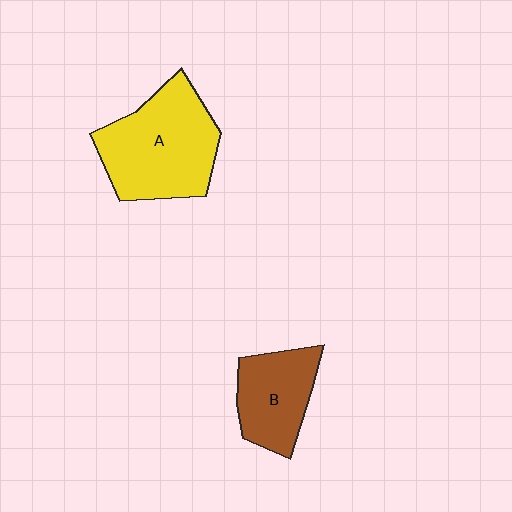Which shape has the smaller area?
Shape B (brown).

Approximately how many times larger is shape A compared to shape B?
Approximately 1.6 times.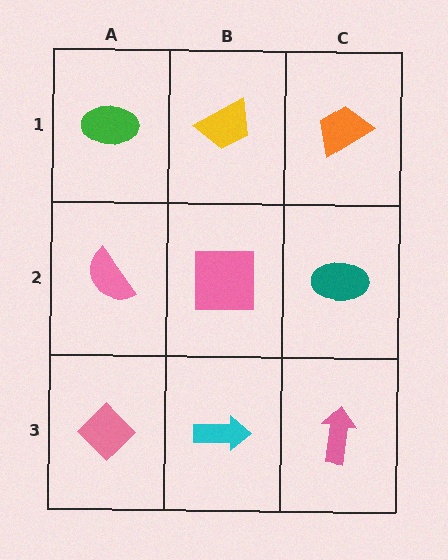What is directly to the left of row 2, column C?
A pink square.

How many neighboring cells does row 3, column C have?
2.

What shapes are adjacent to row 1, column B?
A pink square (row 2, column B), a green ellipse (row 1, column A), an orange trapezoid (row 1, column C).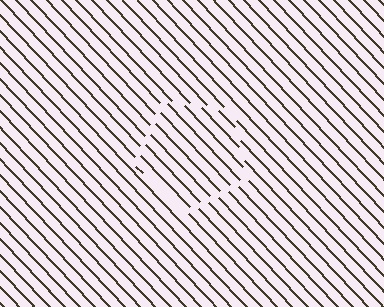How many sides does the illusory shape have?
5 sides — the line-ends trace a pentagon.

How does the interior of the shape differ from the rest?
The interior of the shape contains the same grating, shifted by half a period — the contour is defined by the phase discontinuity where line-ends from the inner and outer gratings abut.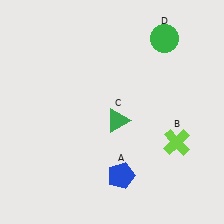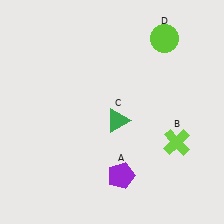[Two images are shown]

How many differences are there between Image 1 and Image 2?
There are 2 differences between the two images.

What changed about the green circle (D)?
In Image 1, D is green. In Image 2, it changed to lime.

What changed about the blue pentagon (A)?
In Image 1, A is blue. In Image 2, it changed to purple.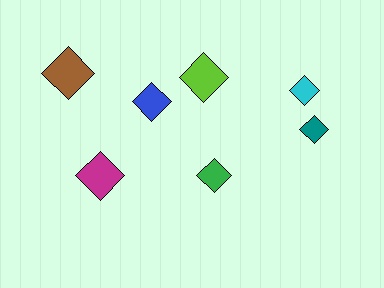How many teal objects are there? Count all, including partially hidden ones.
There is 1 teal object.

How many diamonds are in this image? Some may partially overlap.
There are 7 diamonds.